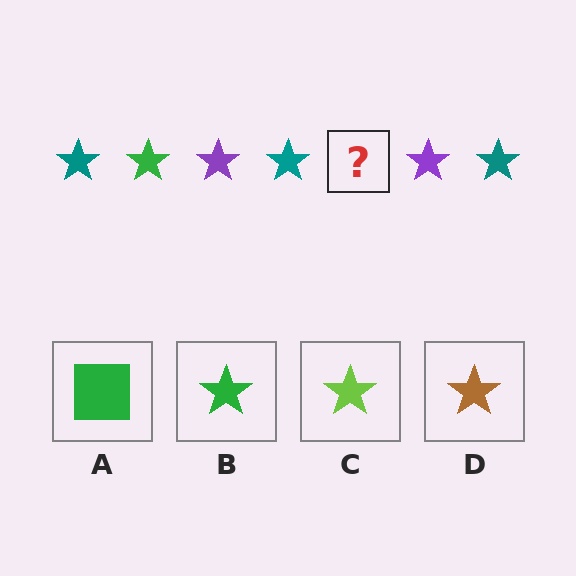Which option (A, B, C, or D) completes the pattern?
B.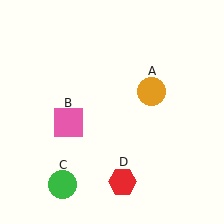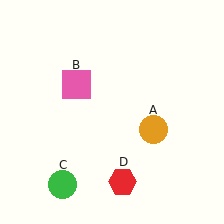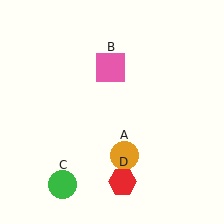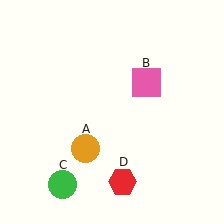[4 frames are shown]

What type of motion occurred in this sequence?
The orange circle (object A), pink square (object B) rotated clockwise around the center of the scene.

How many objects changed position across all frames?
2 objects changed position: orange circle (object A), pink square (object B).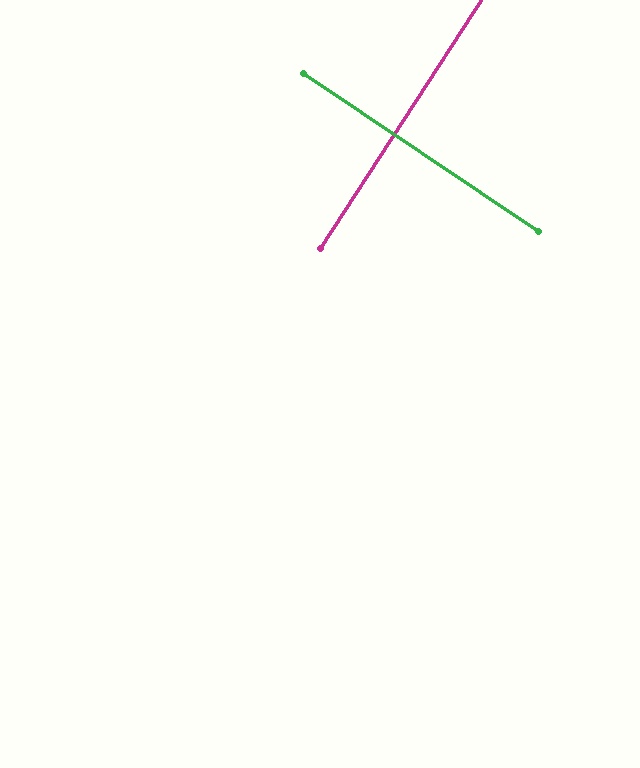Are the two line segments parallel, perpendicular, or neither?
Perpendicular — they meet at approximately 89°.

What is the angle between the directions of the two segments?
Approximately 89 degrees.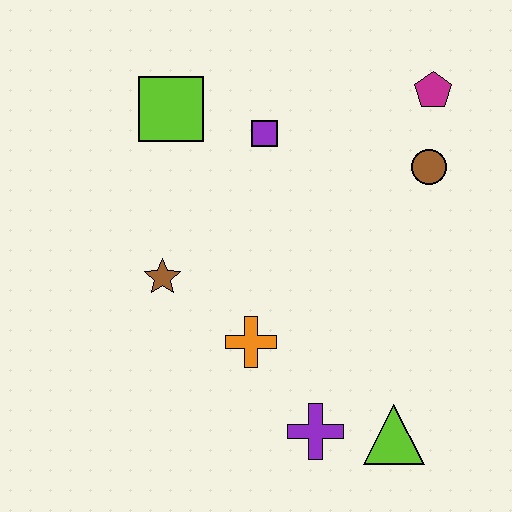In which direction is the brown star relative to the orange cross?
The brown star is to the left of the orange cross.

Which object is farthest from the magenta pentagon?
The purple cross is farthest from the magenta pentagon.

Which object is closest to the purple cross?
The lime triangle is closest to the purple cross.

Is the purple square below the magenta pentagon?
Yes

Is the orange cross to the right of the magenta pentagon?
No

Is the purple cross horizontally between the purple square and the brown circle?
Yes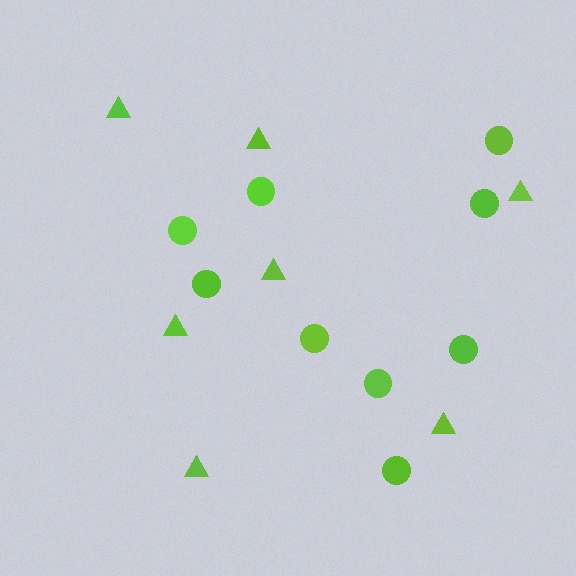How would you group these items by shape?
There are 2 groups: one group of circles (9) and one group of triangles (7).